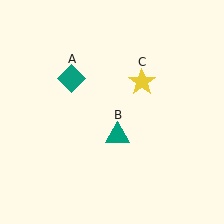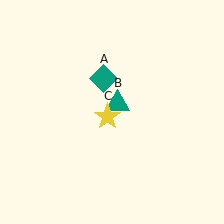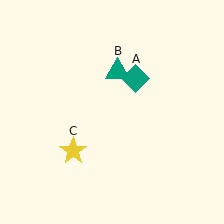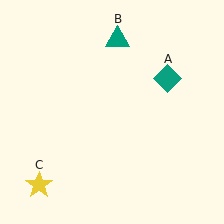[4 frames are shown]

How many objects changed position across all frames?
3 objects changed position: teal diamond (object A), teal triangle (object B), yellow star (object C).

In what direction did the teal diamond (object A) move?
The teal diamond (object A) moved right.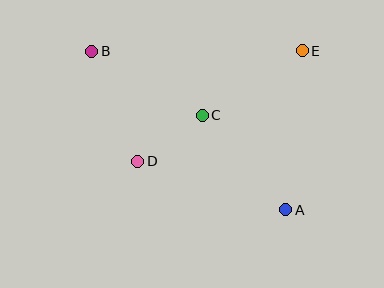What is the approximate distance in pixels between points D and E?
The distance between D and E is approximately 198 pixels.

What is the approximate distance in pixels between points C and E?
The distance between C and E is approximately 119 pixels.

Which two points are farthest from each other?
Points A and B are farthest from each other.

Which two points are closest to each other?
Points C and D are closest to each other.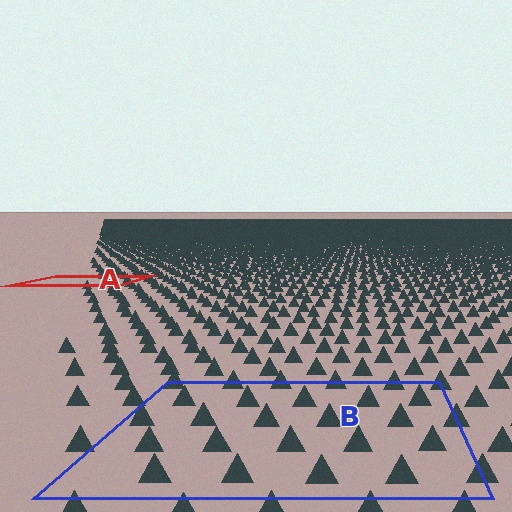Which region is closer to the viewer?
Region B is closer. The texture elements there are larger and more spread out.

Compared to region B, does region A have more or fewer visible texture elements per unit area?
Region A has more texture elements per unit area — they are packed more densely because it is farther away.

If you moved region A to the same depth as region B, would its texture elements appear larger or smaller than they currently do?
They would appear larger. At a closer depth, the same texture elements are projected at a bigger on-screen size.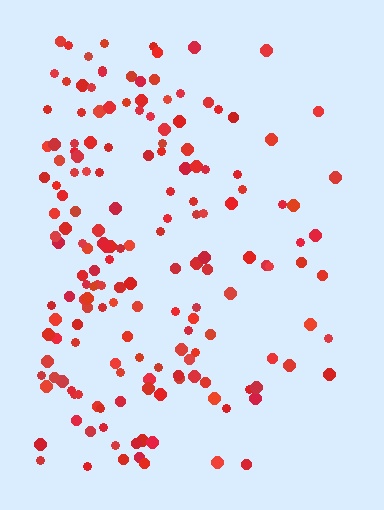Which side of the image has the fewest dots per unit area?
The right.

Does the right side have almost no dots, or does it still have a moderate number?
Still a moderate number, just noticeably fewer than the left.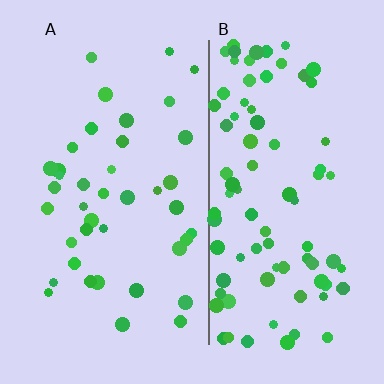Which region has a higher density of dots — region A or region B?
B (the right).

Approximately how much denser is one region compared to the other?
Approximately 2.1× — region B over region A.